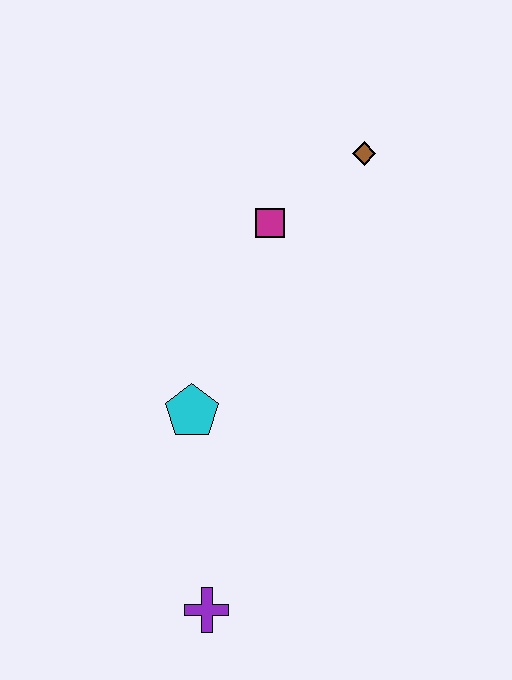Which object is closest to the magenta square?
The brown diamond is closest to the magenta square.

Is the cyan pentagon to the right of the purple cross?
No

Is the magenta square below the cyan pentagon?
No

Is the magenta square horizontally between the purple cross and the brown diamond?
Yes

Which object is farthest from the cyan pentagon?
The brown diamond is farthest from the cyan pentagon.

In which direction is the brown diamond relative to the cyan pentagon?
The brown diamond is above the cyan pentagon.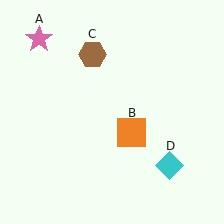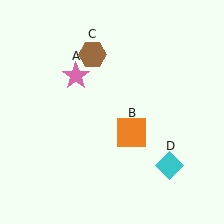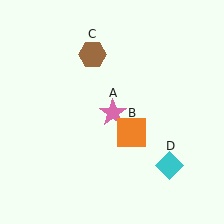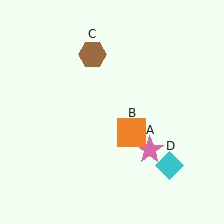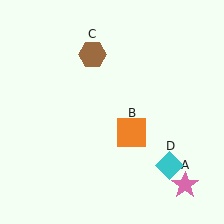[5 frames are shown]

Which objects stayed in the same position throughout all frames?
Orange square (object B) and brown hexagon (object C) and cyan diamond (object D) remained stationary.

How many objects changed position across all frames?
1 object changed position: pink star (object A).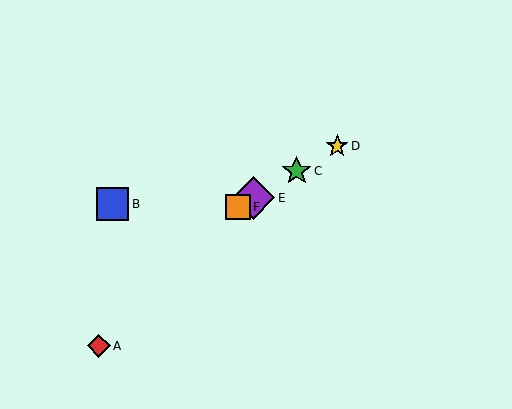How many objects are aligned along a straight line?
4 objects (C, D, E, F) are aligned along a straight line.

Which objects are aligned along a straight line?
Objects C, D, E, F are aligned along a straight line.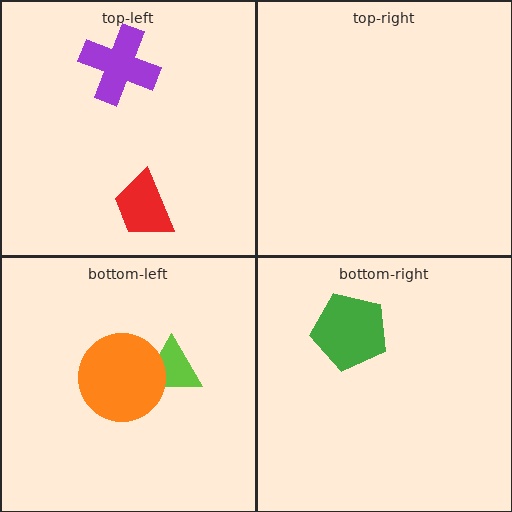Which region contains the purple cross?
The top-left region.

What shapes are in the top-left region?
The red trapezoid, the purple cross.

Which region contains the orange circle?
The bottom-left region.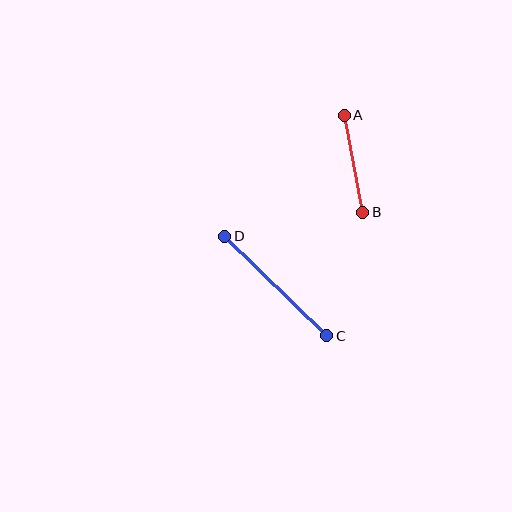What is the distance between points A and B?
The distance is approximately 99 pixels.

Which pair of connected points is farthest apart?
Points C and D are farthest apart.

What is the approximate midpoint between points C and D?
The midpoint is at approximately (276, 286) pixels.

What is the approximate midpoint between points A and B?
The midpoint is at approximately (353, 164) pixels.